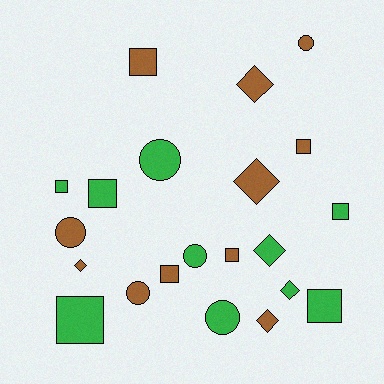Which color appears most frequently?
Brown, with 11 objects.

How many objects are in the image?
There are 21 objects.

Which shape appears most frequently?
Square, with 9 objects.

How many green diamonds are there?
There are 2 green diamonds.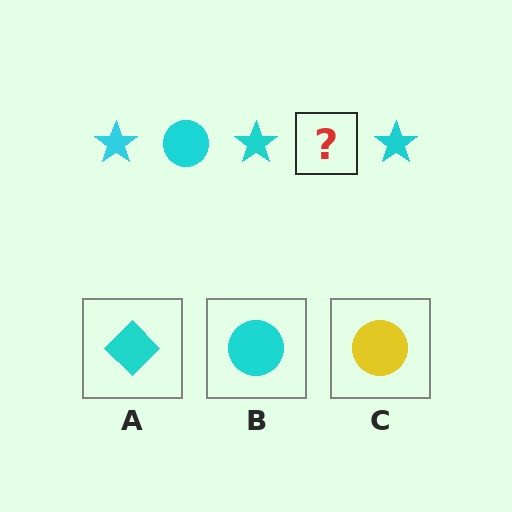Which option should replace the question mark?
Option B.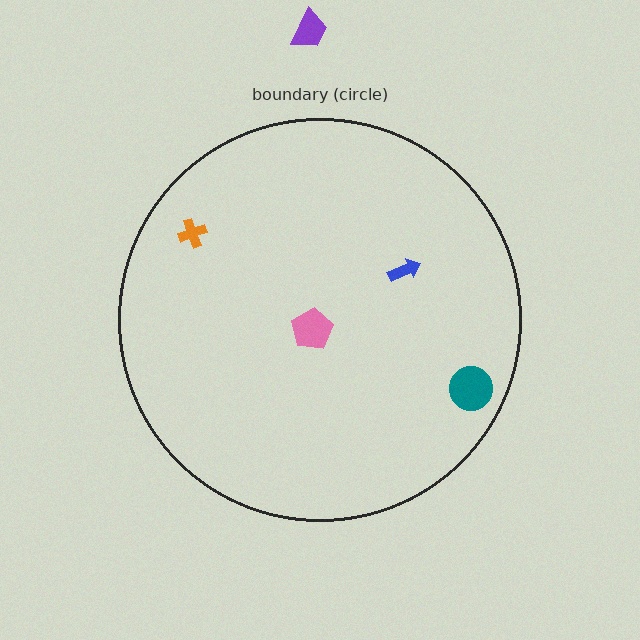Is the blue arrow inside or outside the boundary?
Inside.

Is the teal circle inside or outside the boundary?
Inside.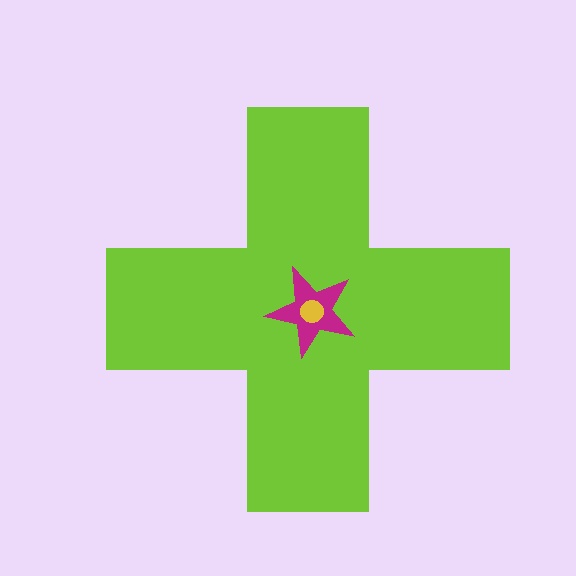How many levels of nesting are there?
3.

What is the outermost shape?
The lime cross.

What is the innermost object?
The yellow circle.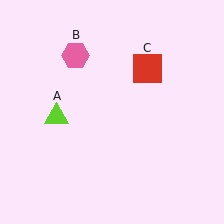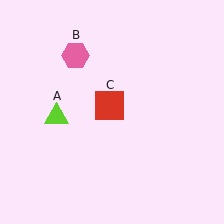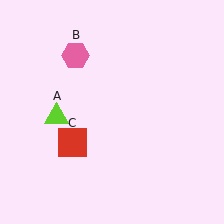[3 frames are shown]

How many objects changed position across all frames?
1 object changed position: red square (object C).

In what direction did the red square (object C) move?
The red square (object C) moved down and to the left.